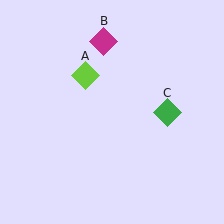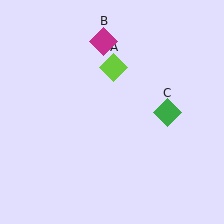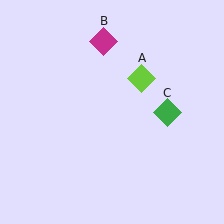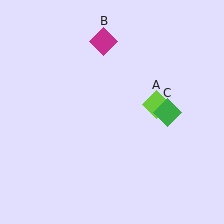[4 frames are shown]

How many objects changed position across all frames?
1 object changed position: lime diamond (object A).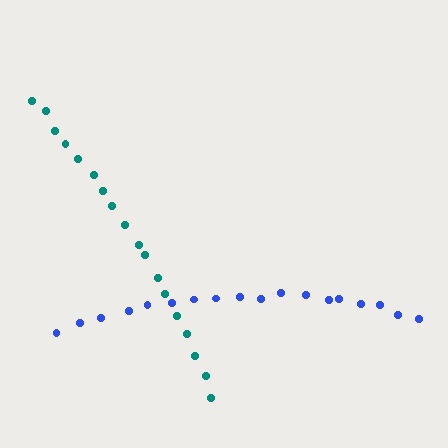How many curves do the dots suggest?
There are 2 distinct paths.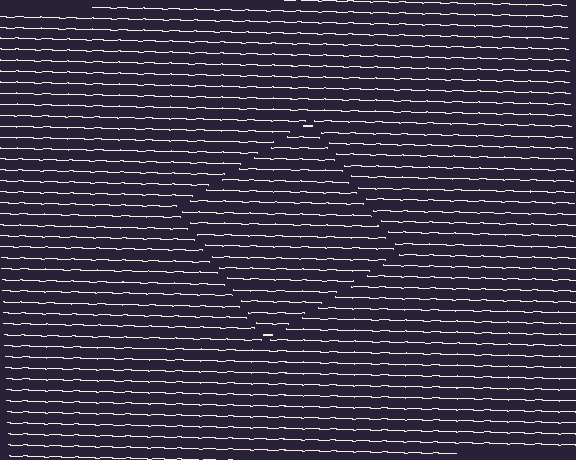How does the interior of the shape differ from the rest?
The interior of the shape contains the same grating, shifted by half a period — the contour is defined by the phase discontinuity where line-ends from the inner and outer gratings abut.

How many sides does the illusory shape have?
4 sides — the line-ends trace a square.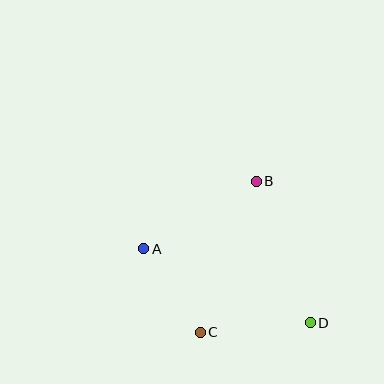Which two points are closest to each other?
Points A and C are closest to each other.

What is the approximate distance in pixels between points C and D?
The distance between C and D is approximately 110 pixels.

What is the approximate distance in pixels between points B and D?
The distance between B and D is approximately 151 pixels.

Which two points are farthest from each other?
Points A and D are farthest from each other.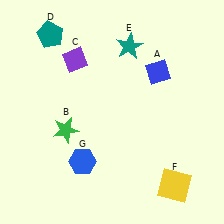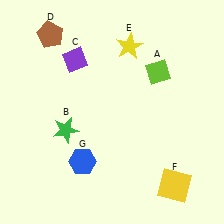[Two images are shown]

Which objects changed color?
A changed from blue to lime. D changed from teal to brown. E changed from teal to yellow.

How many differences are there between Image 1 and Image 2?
There are 3 differences between the two images.